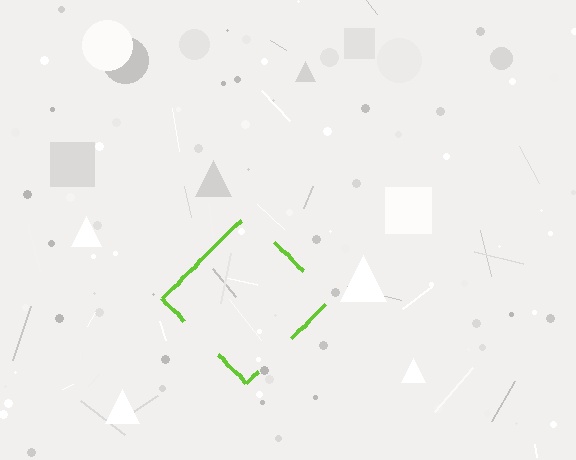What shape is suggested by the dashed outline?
The dashed outline suggests a diamond.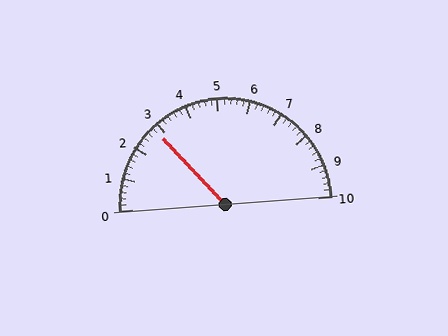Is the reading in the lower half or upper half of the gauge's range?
The reading is in the lower half of the range (0 to 10).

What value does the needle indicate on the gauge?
The needle indicates approximately 2.8.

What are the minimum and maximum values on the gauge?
The gauge ranges from 0 to 10.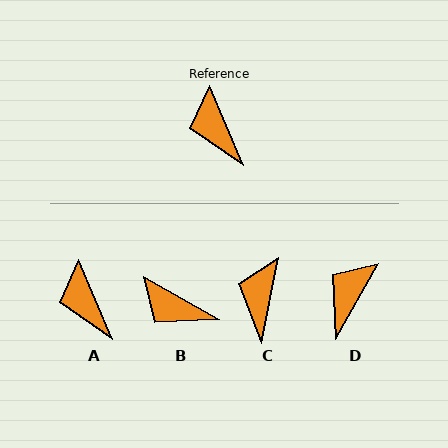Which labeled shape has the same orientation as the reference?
A.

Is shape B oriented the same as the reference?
No, it is off by about 37 degrees.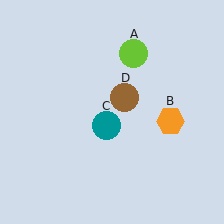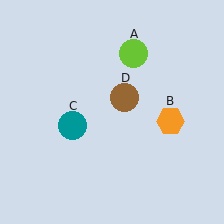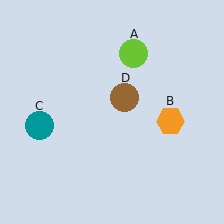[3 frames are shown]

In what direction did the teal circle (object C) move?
The teal circle (object C) moved left.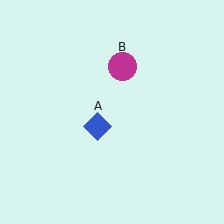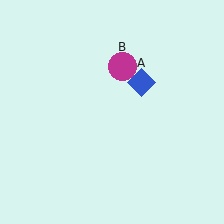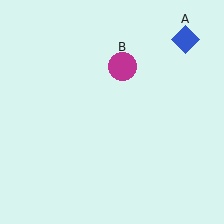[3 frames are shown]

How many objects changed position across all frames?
1 object changed position: blue diamond (object A).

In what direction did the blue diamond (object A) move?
The blue diamond (object A) moved up and to the right.